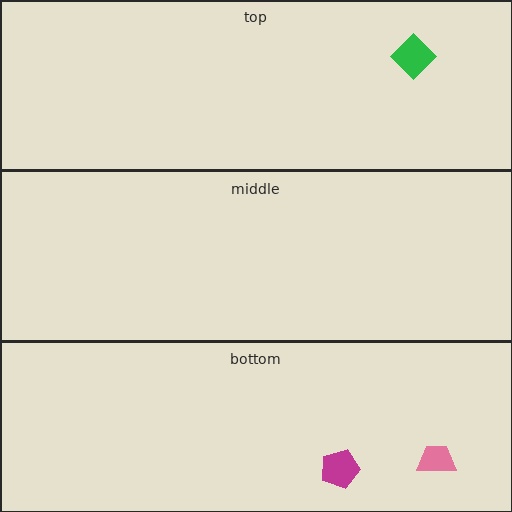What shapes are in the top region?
The green diamond.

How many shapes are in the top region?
1.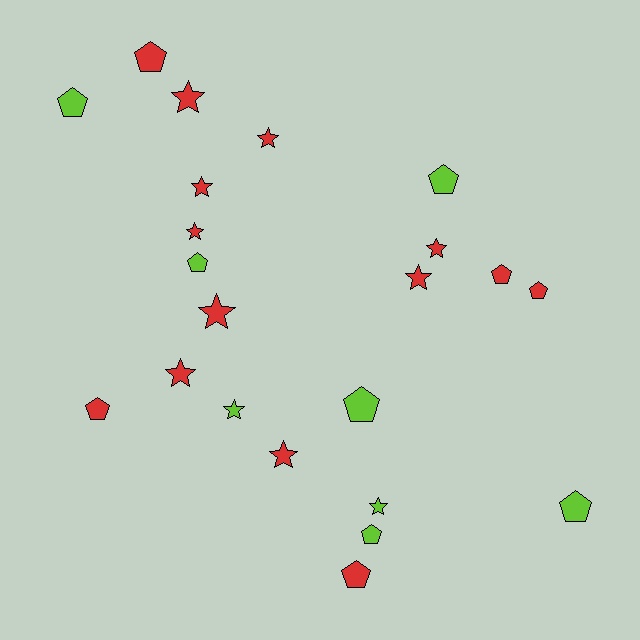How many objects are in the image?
There are 22 objects.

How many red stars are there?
There are 9 red stars.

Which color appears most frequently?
Red, with 14 objects.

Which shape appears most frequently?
Star, with 11 objects.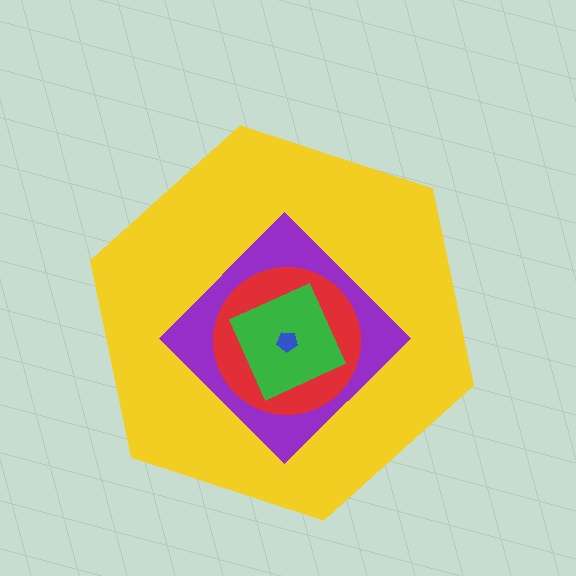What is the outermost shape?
The yellow hexagon.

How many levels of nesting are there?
5.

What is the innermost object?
The blue pentagon.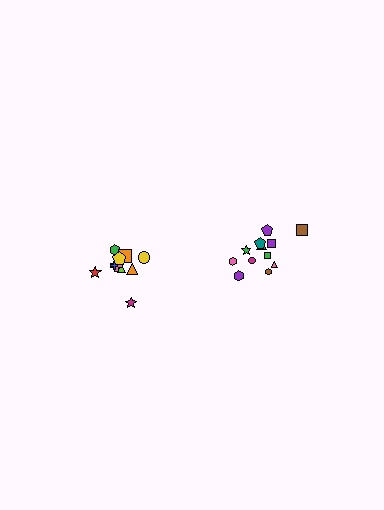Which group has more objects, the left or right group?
The right group.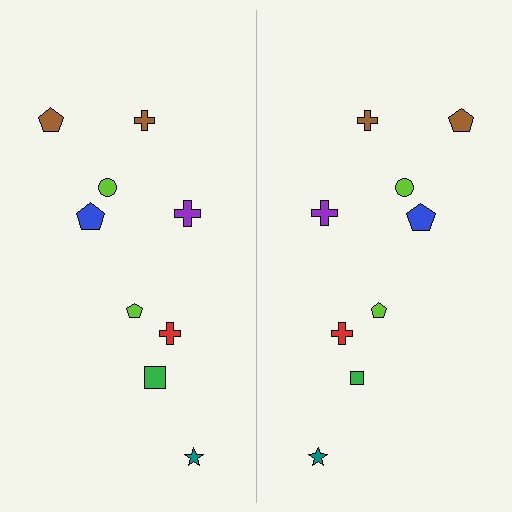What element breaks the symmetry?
The green square on the right side has a different size than its mirror counterpart.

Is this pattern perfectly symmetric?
No, the pattern is not perfectly symmetric. The green square on the right side has a different size than its mirror counterpart.